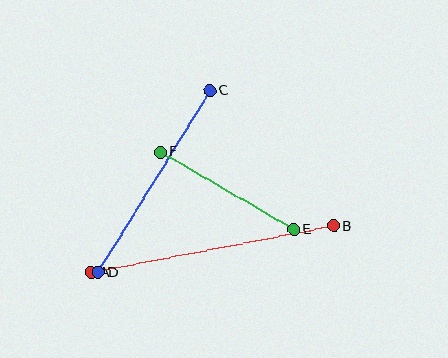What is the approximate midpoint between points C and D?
The midpoint is at approximately (154, 181) pixels.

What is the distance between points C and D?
The distance is approximately 213 pixels.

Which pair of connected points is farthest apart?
Points A and B are farthest apart.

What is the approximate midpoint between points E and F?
The midpoint is at approximately (227, 191) pixels.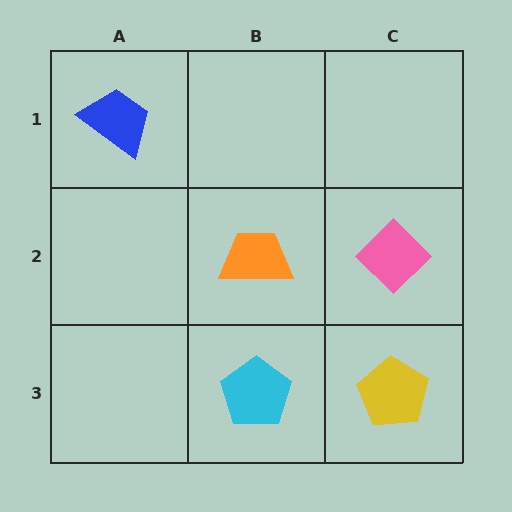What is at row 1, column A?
A blue trapezoid.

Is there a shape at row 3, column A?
No, that cell is empty.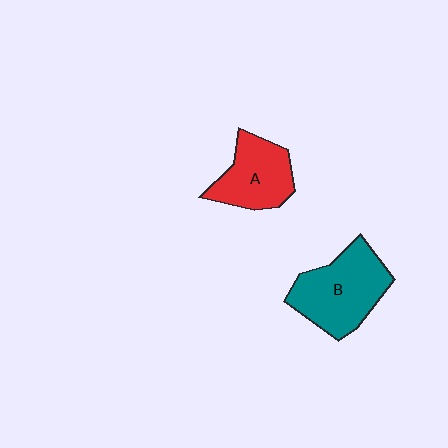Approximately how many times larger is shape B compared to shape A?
Approximately 1.3 times.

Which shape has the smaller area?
Shape A (red).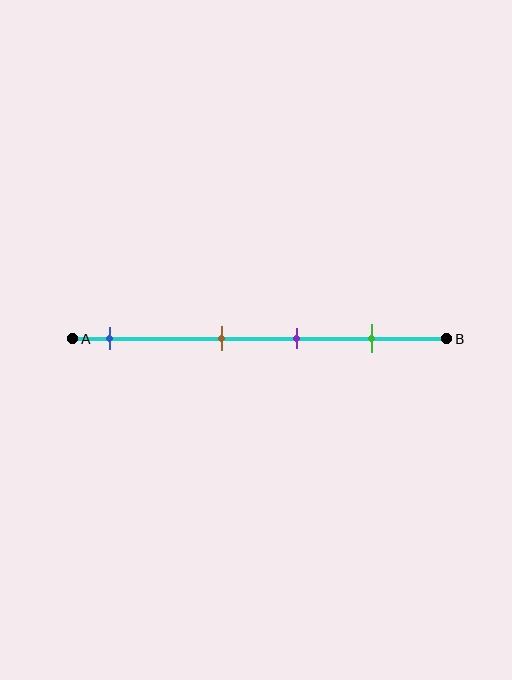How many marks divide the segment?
There are 4 marks dividing the segment.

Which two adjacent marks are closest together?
The brown and purple marks are the closest adjacent pair.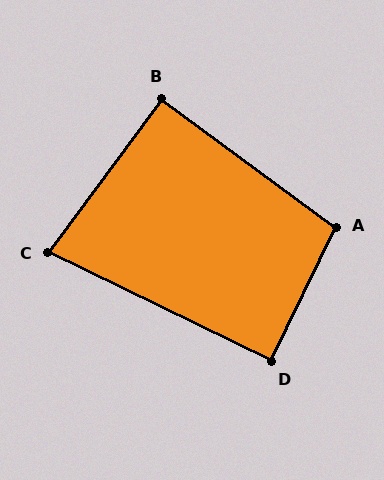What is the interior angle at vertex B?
Approximately 90 degrees (approximately right).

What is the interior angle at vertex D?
Approximately 90 degrees (approximately right).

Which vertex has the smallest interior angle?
C, at approximately 79 degrees.